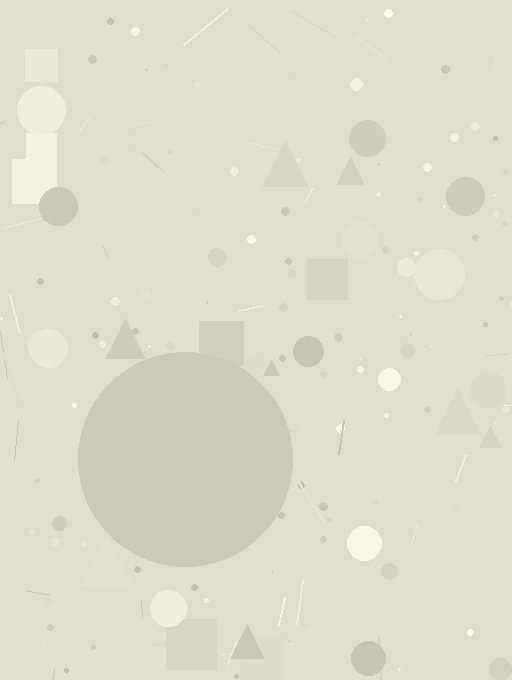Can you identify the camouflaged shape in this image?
The camouflaged shape is a circle.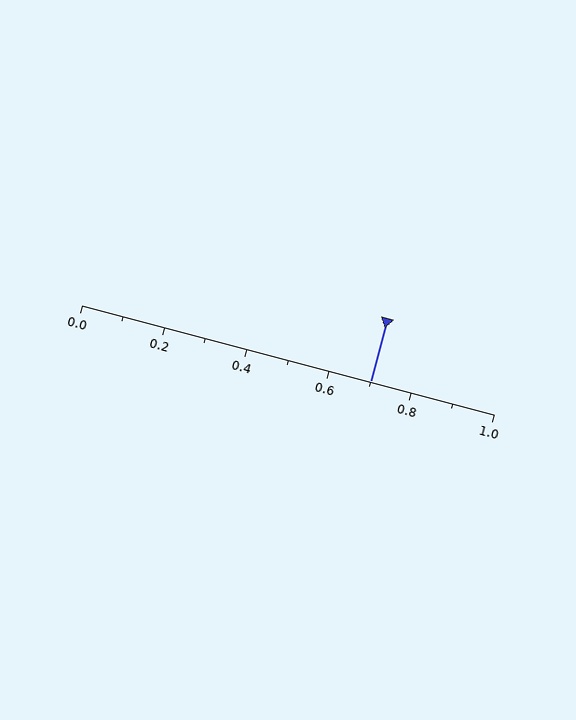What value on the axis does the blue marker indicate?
The marker indicates approximately 0.7.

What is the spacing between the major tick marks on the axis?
The major ticks are spaced 0.2 apart.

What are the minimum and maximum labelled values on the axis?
The axis runs from 0.0 to 1.0.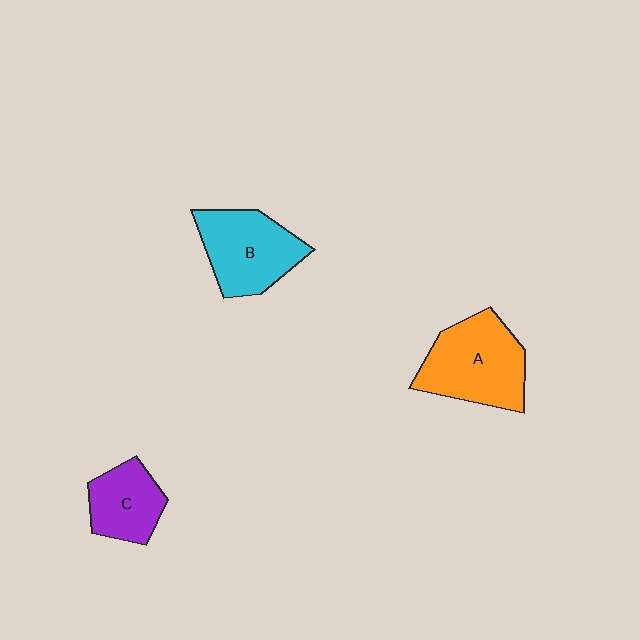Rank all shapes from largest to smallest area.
From largest to smallest: A (orange), B (cyan), C (purple).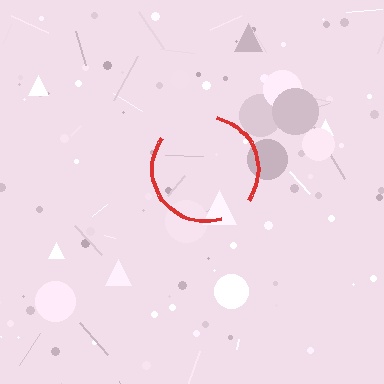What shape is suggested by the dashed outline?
The dashed outline suggests a circle.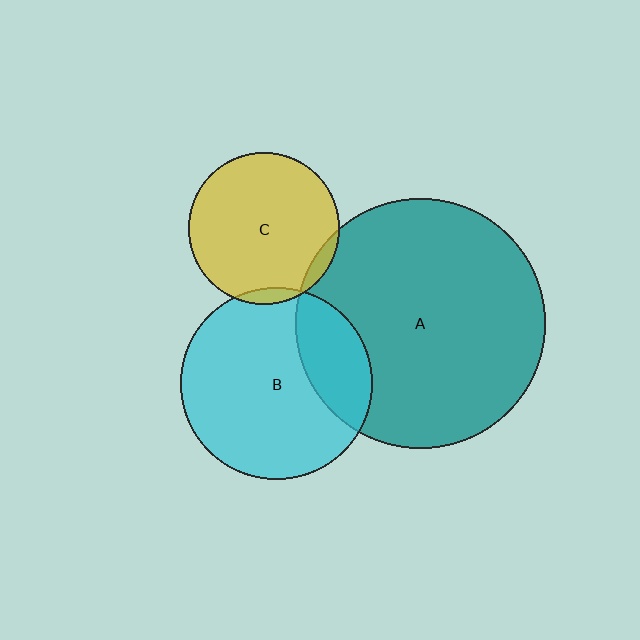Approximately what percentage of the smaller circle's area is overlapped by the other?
Approximately 5%.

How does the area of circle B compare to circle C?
Approximately 1.6 times.